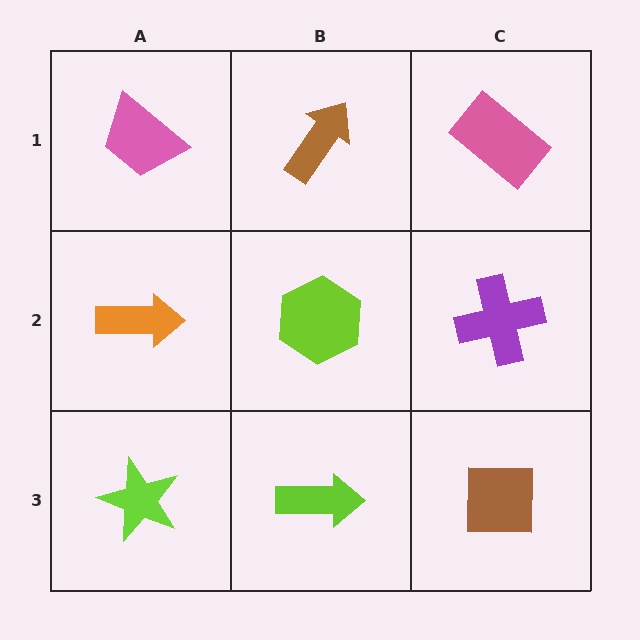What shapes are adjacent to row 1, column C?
A purple cross (row 2, column C), a brown arrow (row 1, column B).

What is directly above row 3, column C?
A purple cross.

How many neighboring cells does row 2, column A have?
3.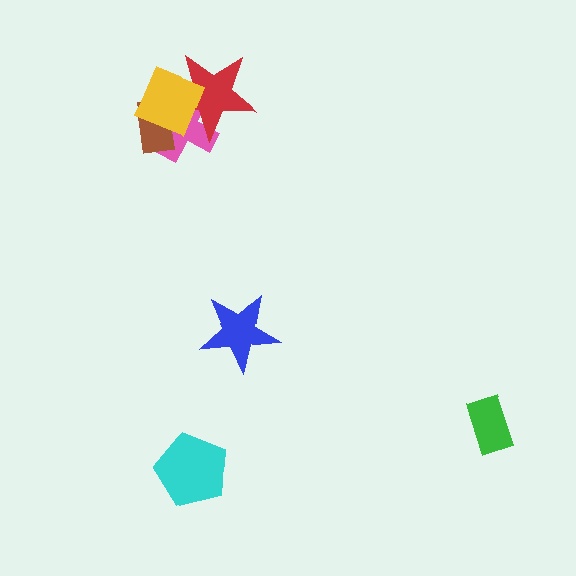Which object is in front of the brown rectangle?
The yellow diamond is in front of the brown rectangle.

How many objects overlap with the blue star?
0 objects overlap with the blue star.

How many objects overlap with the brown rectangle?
3 objects overlap with the brown rectangle.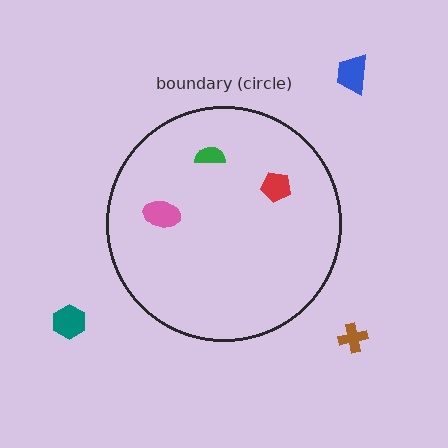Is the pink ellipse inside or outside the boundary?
Inside.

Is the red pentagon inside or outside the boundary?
Inside.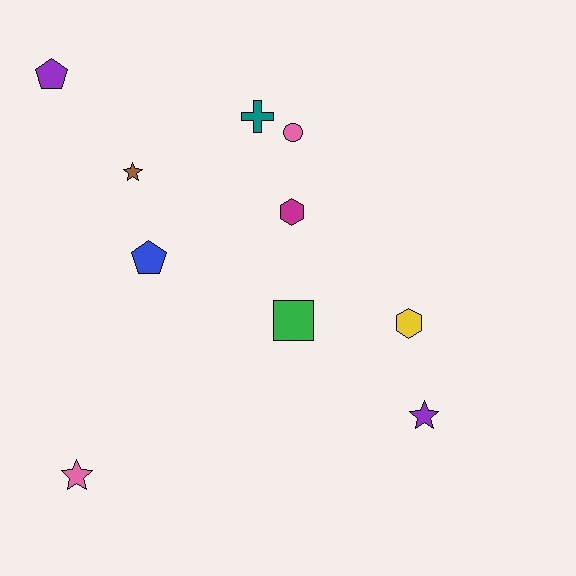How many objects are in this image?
There are 10 objects.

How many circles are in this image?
There is 1 circle.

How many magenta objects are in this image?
There is 1 magenta object.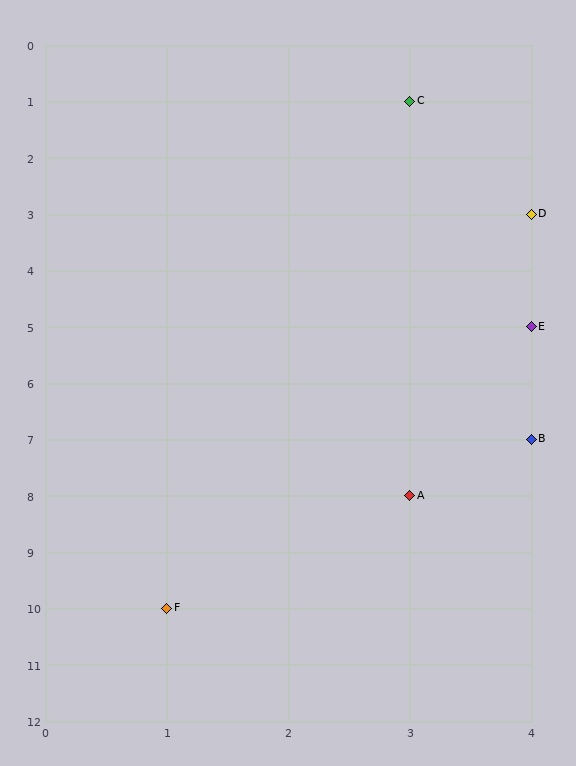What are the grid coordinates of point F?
Point F is at grid coordinates (1, 10).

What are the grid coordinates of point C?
Point C is at grid coordinates (3, 1).